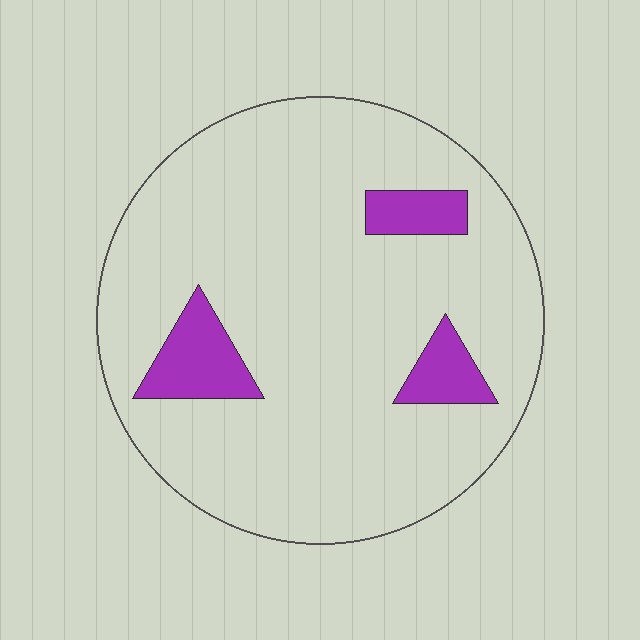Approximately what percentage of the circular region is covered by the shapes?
Approximately 10%.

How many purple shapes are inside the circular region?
3.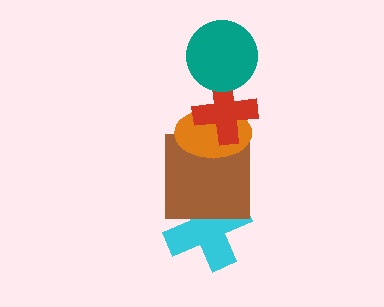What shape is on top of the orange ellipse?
The red cross is on top of the orange ellipse.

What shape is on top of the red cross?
The teal circle is on top of the red cross.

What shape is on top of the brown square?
The orange ellipse is on top of the brown square.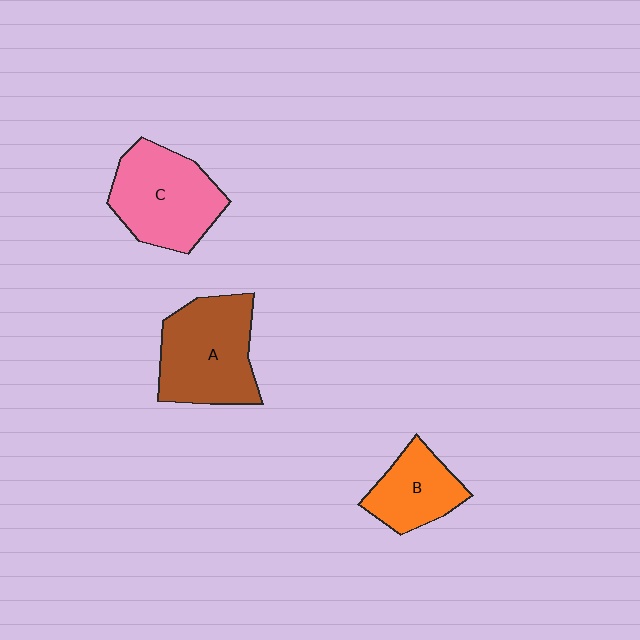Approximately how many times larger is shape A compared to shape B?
Approximately 1.6 times.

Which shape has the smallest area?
Shape B (orange).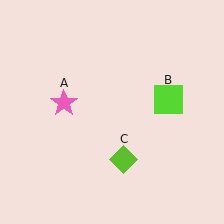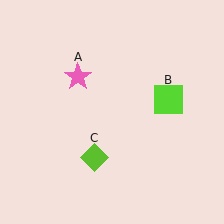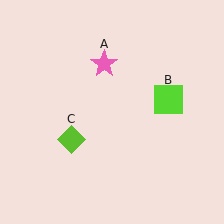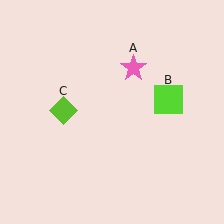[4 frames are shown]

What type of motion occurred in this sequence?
The pink star (object A), lime diamond (object C) rotated clockwise around the center of the scene.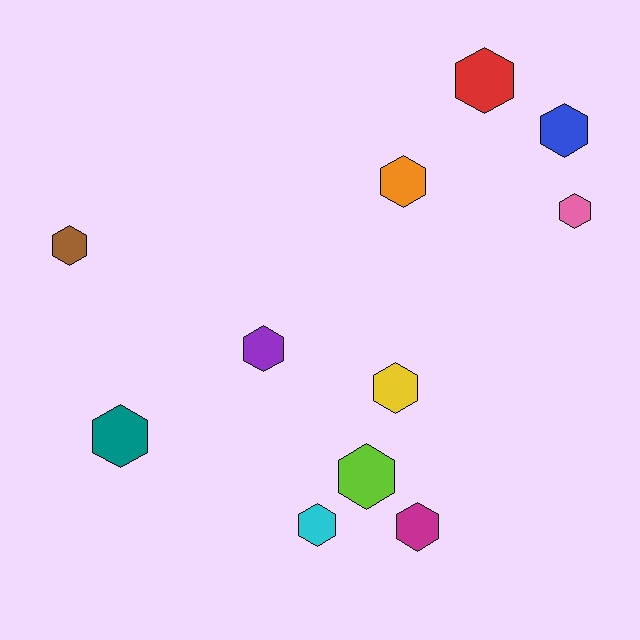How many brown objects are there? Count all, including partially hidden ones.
There is 1 brown object.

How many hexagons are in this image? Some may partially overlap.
There are 11 hexagons.